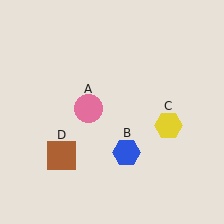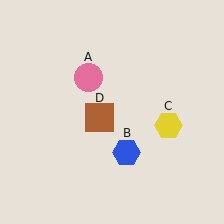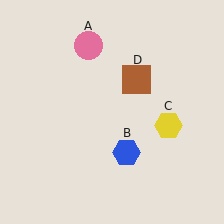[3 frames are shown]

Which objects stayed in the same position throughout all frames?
Blue hexagon (object B) and yellow hexagon (object C) remained stationary.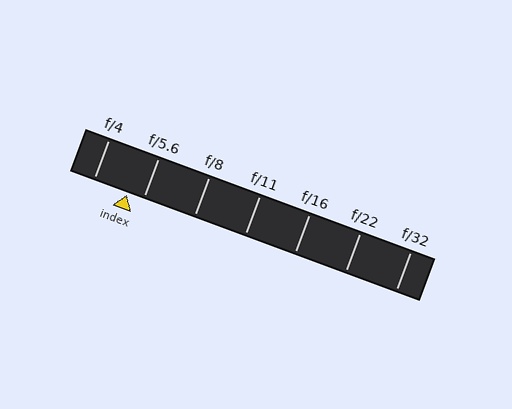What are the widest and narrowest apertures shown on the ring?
The widest aperture shown is f/4 and the narrowest is f/32.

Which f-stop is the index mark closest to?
The index mark is closest to f/5.6.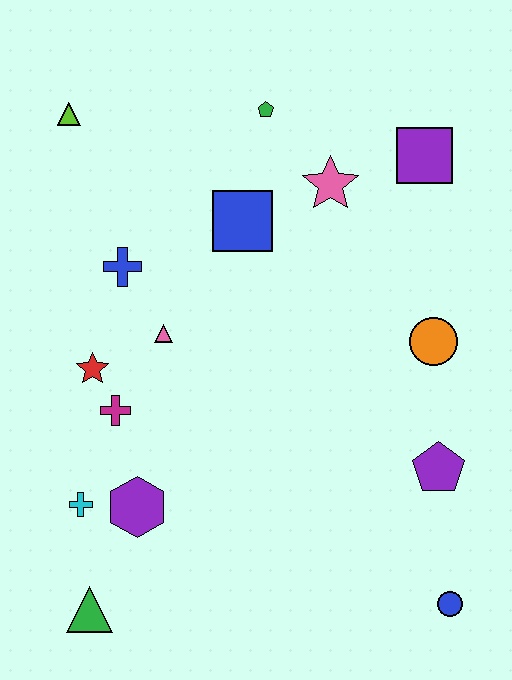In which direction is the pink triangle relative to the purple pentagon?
The pink triangle is to the left of the purple pentagon.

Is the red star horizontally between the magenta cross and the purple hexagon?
No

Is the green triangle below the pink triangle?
Yes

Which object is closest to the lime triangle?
The blue cross is closest to the lime triangle.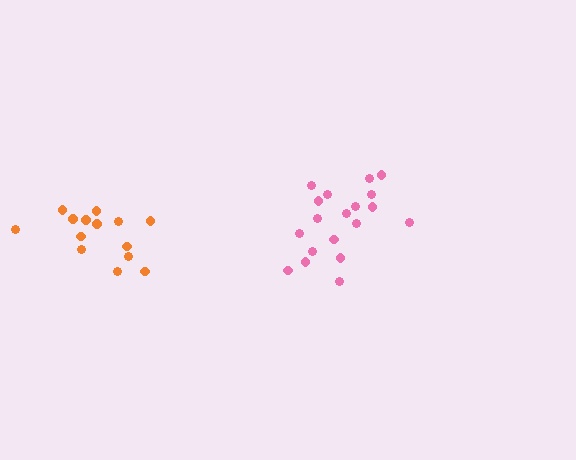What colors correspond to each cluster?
The clusters are colored: pink, orange.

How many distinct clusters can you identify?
There are 2 distinct clusters.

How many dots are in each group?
Group 1: 19 dots, Group 2: 14 dots (33 total).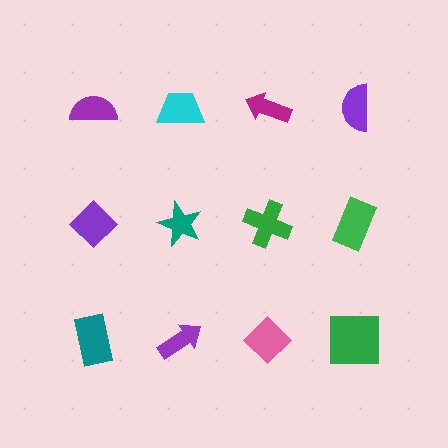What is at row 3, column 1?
A teal rectangle.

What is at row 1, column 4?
A purple semicircle.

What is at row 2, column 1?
A purple diamond.